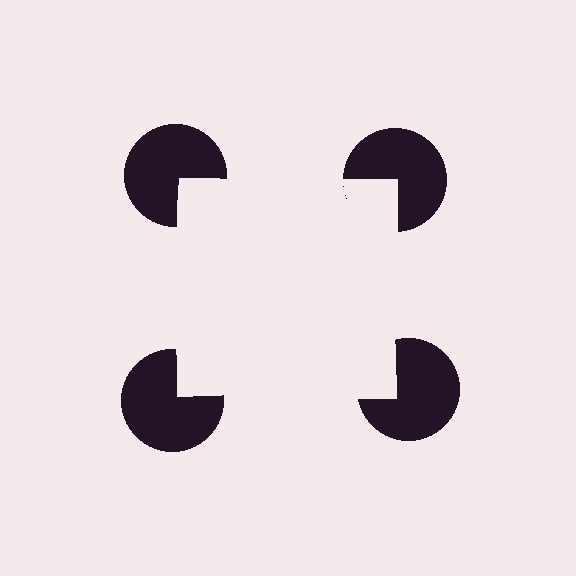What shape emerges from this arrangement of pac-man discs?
An illusory square — its edges are inferred from the aligned wedge cuts in the pac-man discs, not physically drawn.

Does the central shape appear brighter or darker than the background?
It typically appears slightly brighter than the background, even though no actual brightness change is drawn.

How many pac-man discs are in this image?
There are 4 — one at each vertex of the illusory square.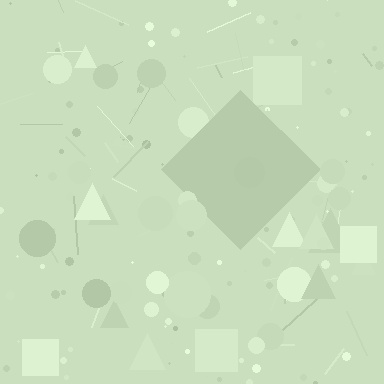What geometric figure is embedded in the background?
A diamond is embedded in the background.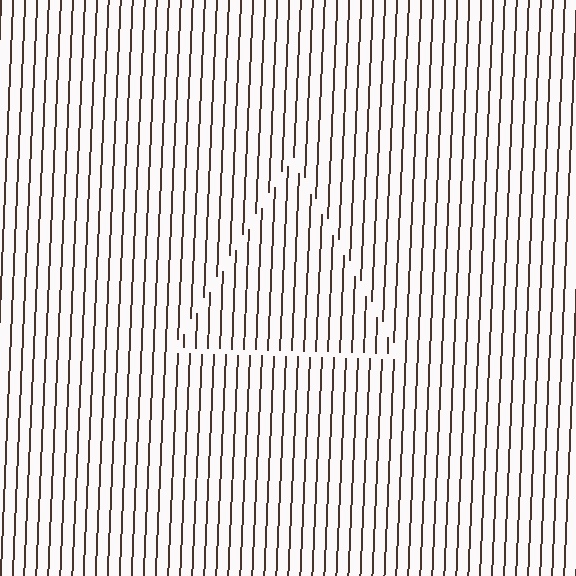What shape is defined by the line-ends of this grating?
An illusory triangle. The interior of the shape contains the same grating, shifted by half a period — the contour is defined by the phase discontinuity where line-ends from the inner and outer gratings abut.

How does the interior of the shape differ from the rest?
The interior of the shape contains the same grating, shifted by half a period — the contour is defined by the phase discontinuity where line-ends from the inner and outer gratings abut.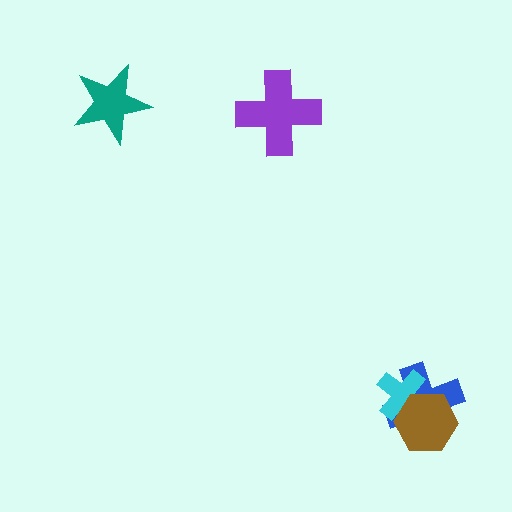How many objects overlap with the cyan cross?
2 objects overlap with the cyan cross.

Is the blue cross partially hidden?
Yes, it is partially covered by another shape.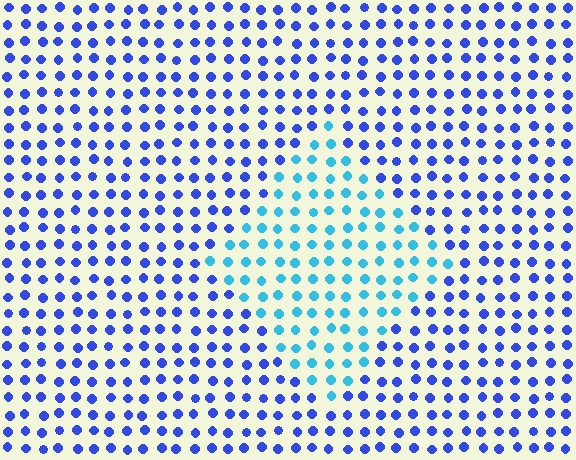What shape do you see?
I see a diamond.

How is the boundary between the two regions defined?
The boundary is defined purely by a slight shift in hue (about 41 degrees). Spacing, size, and orientation are identical on both sides.